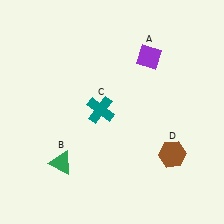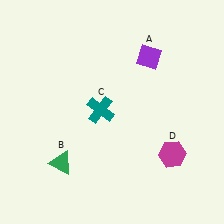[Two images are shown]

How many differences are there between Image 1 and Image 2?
There is 1 difference between the two images.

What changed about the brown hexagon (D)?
In Image 1, D is brown. In Image 2, it changed to magenta.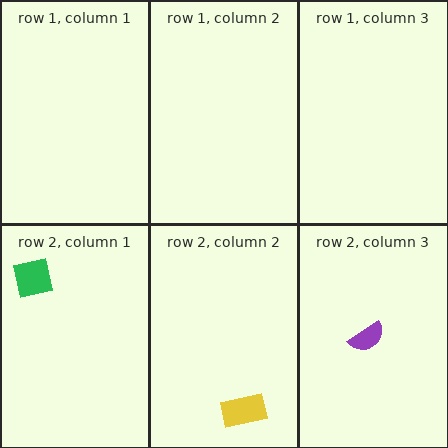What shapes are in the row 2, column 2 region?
The yellow rectangle.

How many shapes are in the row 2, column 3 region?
1.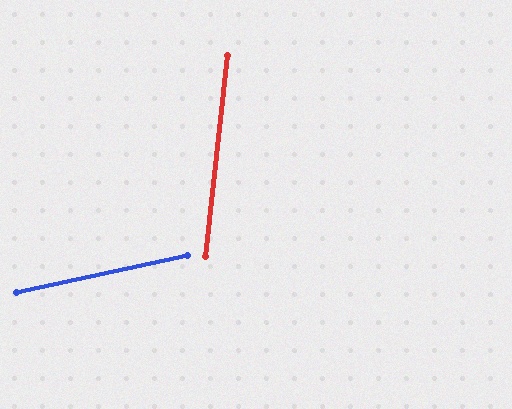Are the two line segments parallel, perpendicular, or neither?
Neither parallel nor perpendicular — they differ by about 71°.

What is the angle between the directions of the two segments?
Approximately 71 degrees.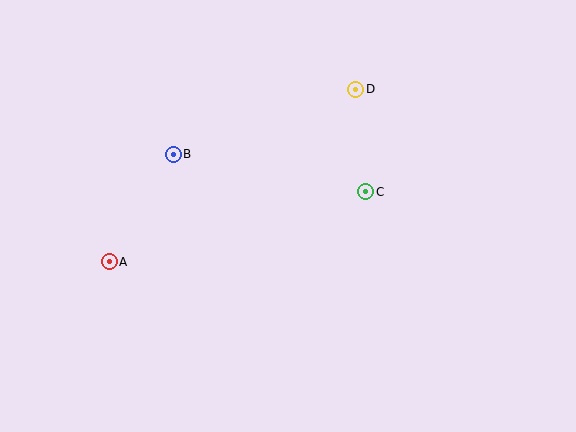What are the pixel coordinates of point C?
Point C is at (366, 192).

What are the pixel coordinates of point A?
Point A is at (109, 262).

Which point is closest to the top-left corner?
Point B is closest to the top-left corner.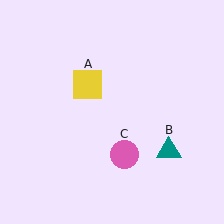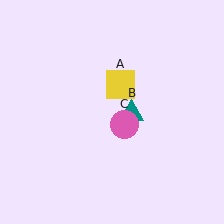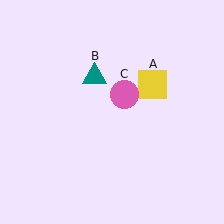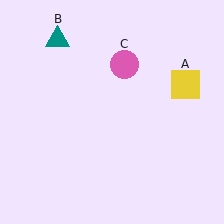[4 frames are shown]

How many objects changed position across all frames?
3 objects changed position: yellow square (object A), teal triangle (object B), pink circle (object C).